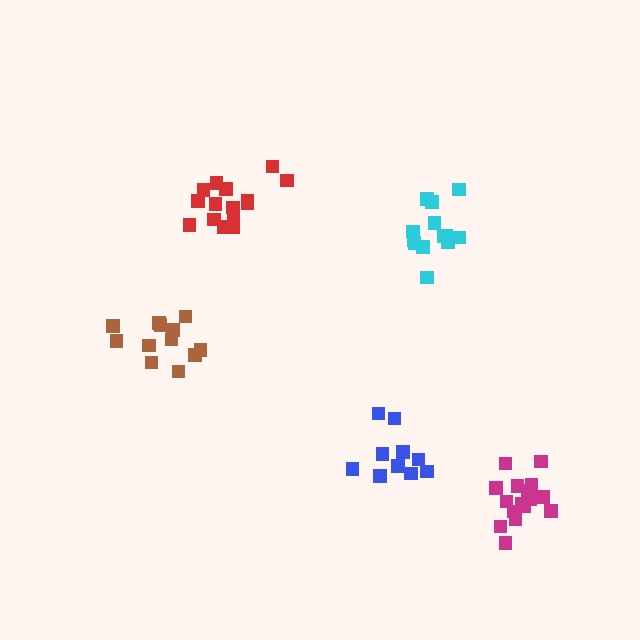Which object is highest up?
The red cluster is topmost.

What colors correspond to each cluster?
The clusters are colored: brown, magenta, red, blue, cyan.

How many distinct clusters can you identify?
There are 5 distinct clusters.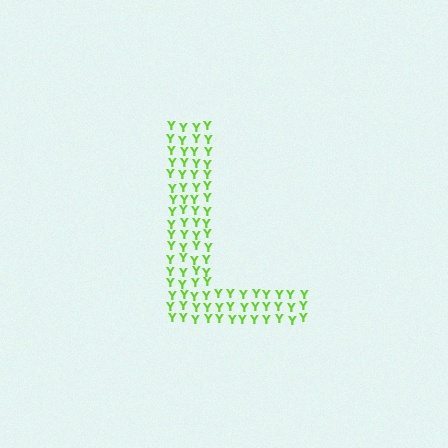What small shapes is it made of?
It is made of small letter Y's.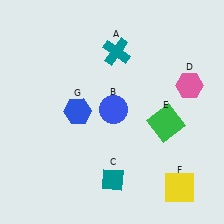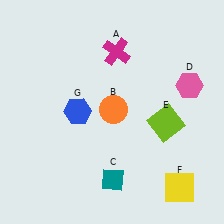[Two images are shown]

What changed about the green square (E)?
In Image 1, E is green. In Image 2, it changed to lime.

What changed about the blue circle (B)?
In Image 1, B is blue. In Image 2, it changed to orange.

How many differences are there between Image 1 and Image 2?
There are 3 differences between the two images.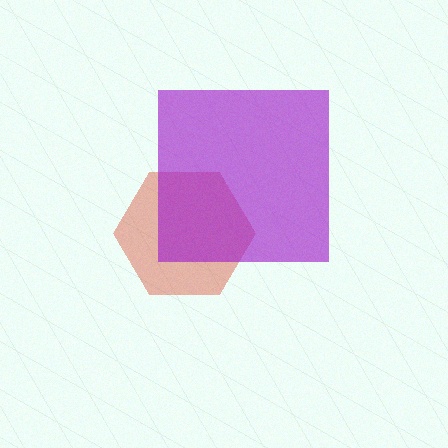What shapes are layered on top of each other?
The layered shapes are: a red hexagon, a purple square.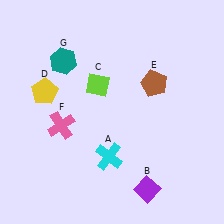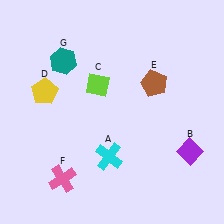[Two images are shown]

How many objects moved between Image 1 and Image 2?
2 objects moved between the two images.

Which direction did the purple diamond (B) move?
The purple diamond (B) moved right.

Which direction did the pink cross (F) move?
The pink cross (F) moved down.